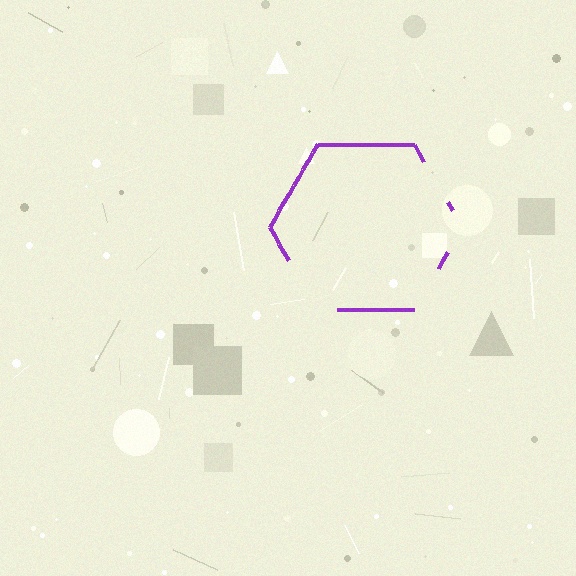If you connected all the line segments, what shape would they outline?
They would outline a hexagon.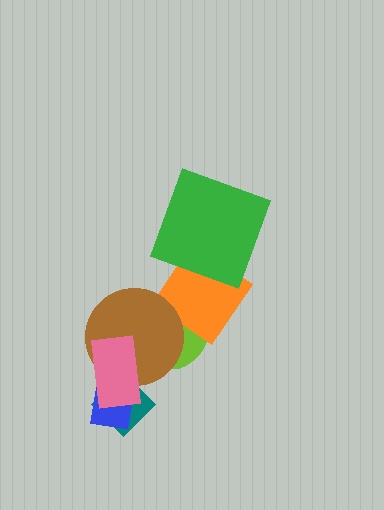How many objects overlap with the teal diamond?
3 objects overlap with the teal diamond.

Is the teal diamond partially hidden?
Yes, it is partially covered by another shape.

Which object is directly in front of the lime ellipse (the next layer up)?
The orange diamond is directly in front of the lime ellipse.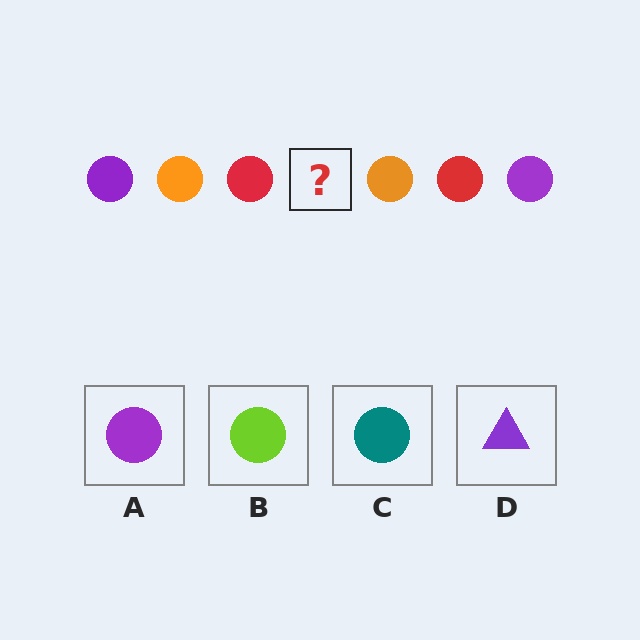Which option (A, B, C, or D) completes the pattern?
A.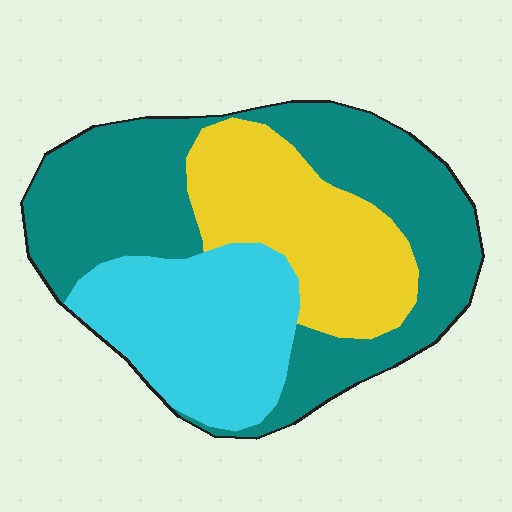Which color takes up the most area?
Teal, at roughly 50%.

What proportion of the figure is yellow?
Yellow takes up about one quarter (1/4) of the figure.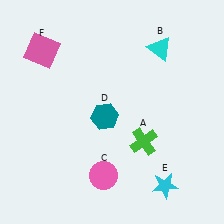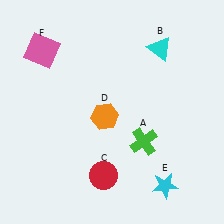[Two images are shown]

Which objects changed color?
C changed from pink to red. D changed from teal to orange.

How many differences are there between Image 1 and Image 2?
There are 2 differences between the two images.